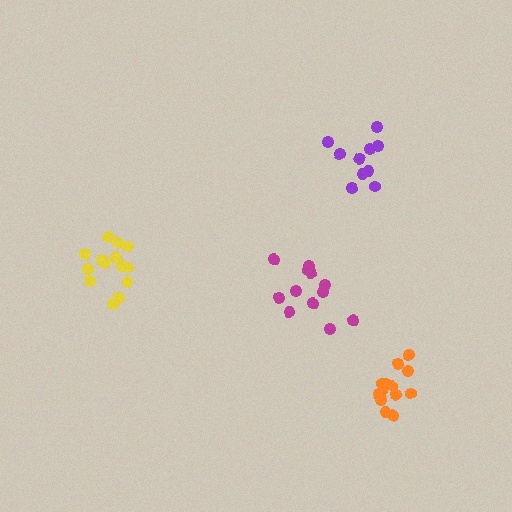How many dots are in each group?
Group 1: 12 dots, Group 2: 14 dots, Group 3: 13 dots, Group 4: 10 dots (49 total).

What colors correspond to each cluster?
The clusters are colored: magenta, yellow, orange, purple.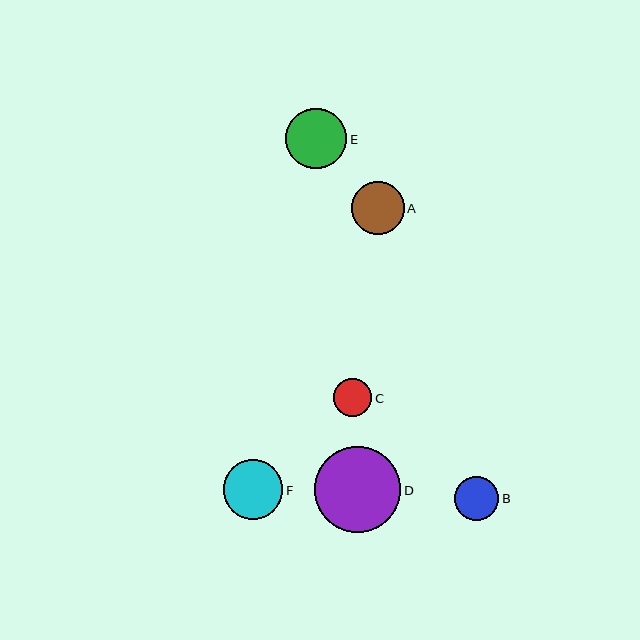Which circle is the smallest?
Circle C is the smallest with a size of approximately 38 pixels.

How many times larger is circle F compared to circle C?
Circle F is approximately 1.5 times the size of circle C.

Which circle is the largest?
Circle D is the largest with a size of approximately 86 pixels.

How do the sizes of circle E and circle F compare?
Circle E and circle F are approximately the same size.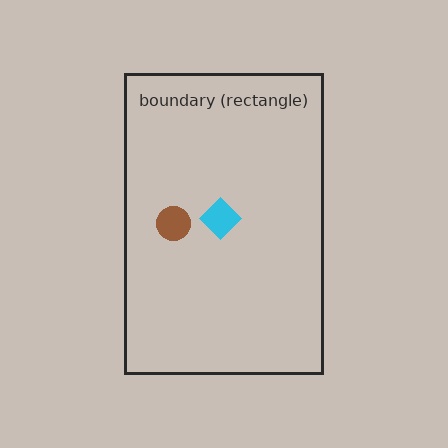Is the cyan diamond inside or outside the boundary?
Inside.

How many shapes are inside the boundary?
2 inside, 0 outside.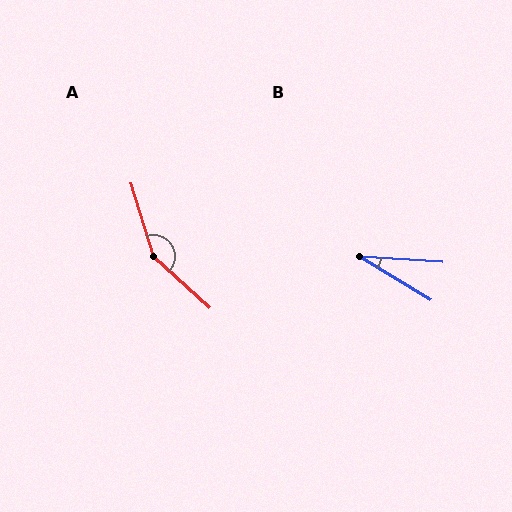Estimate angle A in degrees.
Approximately 149 degrees.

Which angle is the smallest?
B, at approximately 27 degrees.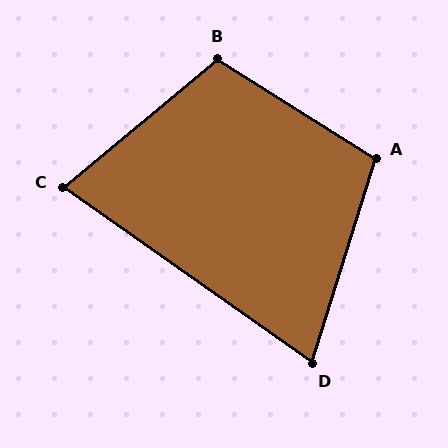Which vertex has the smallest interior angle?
D, at approximately 72 degrees.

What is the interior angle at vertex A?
Approximately 105 degrees (obtuse).